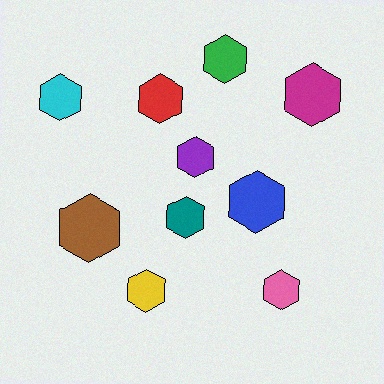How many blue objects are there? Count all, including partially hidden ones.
There is 1 blue object.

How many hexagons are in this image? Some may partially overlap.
There are 10 hexagons.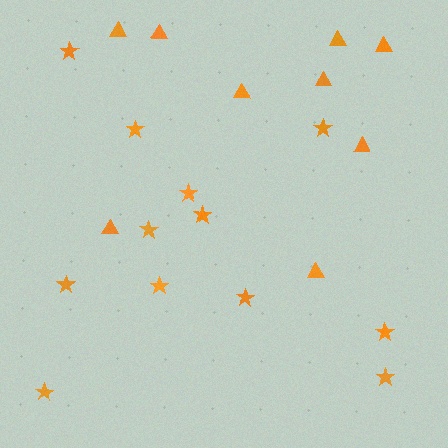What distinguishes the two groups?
There are 2 groups: one group of stars (12) and one group of triangles (9).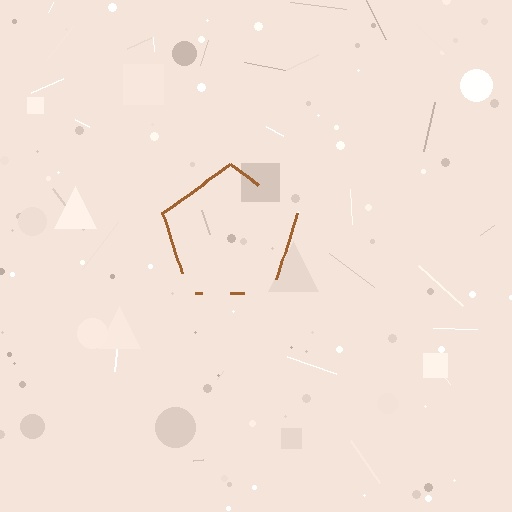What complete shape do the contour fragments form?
The contour fragments form a pentagon.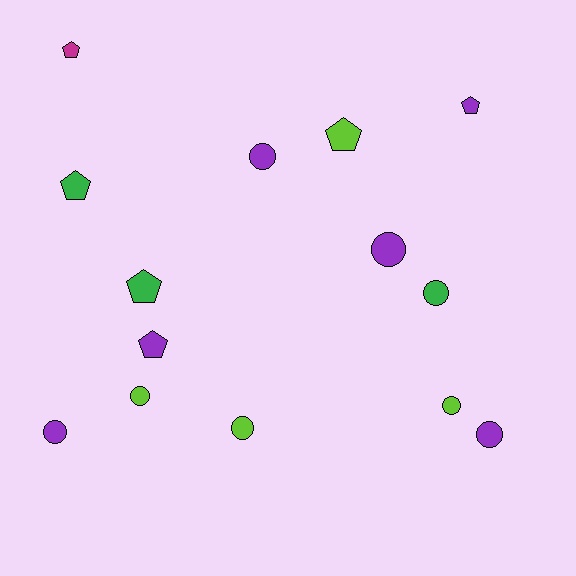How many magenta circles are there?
There are no magenta circles.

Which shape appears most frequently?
Circle, with 8 objects.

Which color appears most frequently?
Purple, with 6 objects.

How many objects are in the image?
There are 14 objects.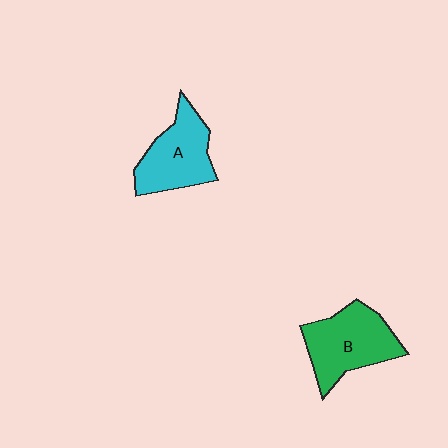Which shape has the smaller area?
Shape A (cyan).